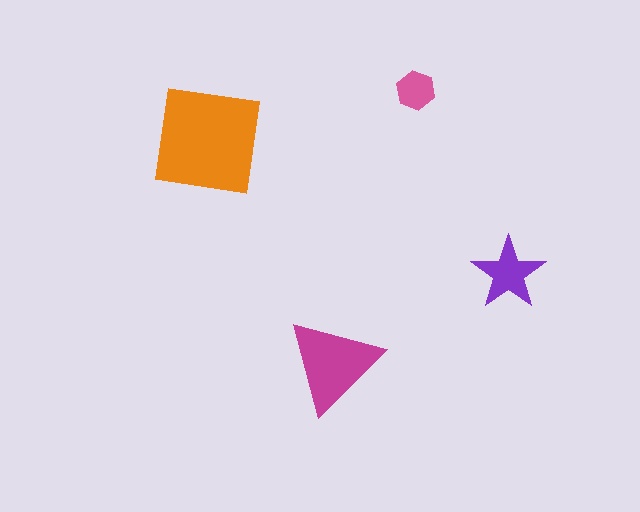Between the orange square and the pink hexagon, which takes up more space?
The orange square.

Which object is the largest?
The orange square.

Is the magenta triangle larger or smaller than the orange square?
Smaller.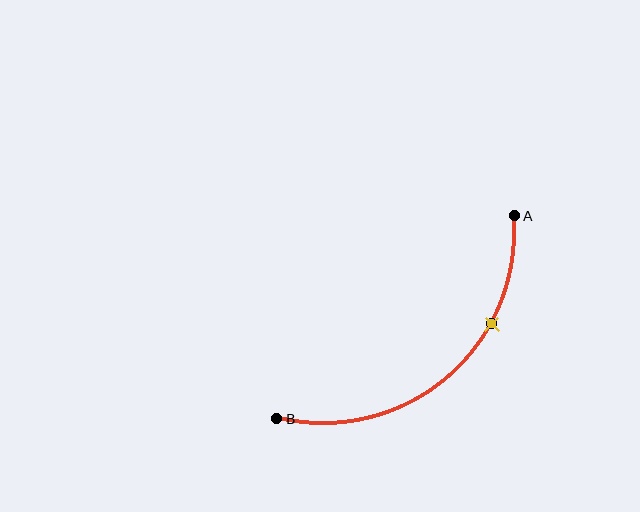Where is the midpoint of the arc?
The arc midpoint is the point on the curve farthest from the straight line joining A and B. It sits below and to the right of that line.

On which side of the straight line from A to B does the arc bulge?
The arc bulges below and to the right of the straight line connecting A and B.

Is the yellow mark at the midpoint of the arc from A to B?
No. The yellow mark lies on the arc but is closer to endpoint A. The arc midpoint would be at the point on the curve equidistant along the arc from both A and B.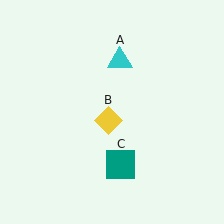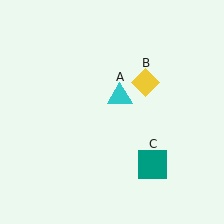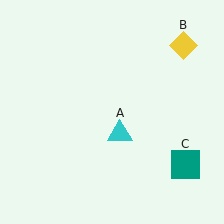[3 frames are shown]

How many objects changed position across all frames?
3 objects changed position: cyan triangle (object A), yellow diamond (object B), teal square (object C).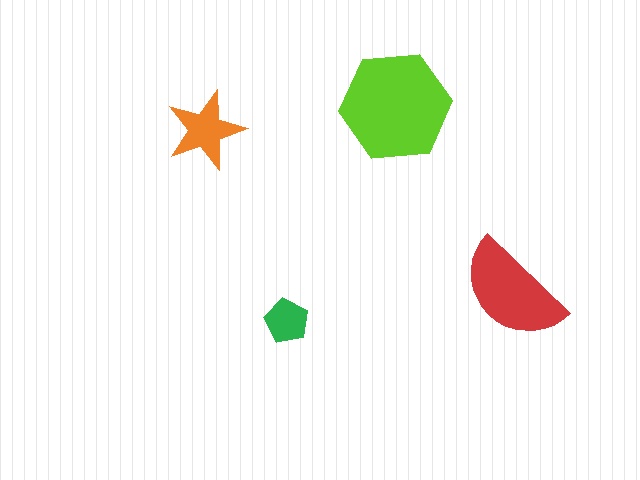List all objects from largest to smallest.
The lime hexagon, the red semicircle, the orange star, the green pentagon.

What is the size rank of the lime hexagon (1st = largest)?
1st.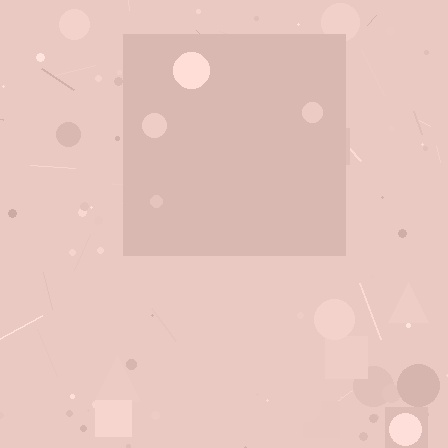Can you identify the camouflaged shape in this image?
The camouflaged shape is a square.